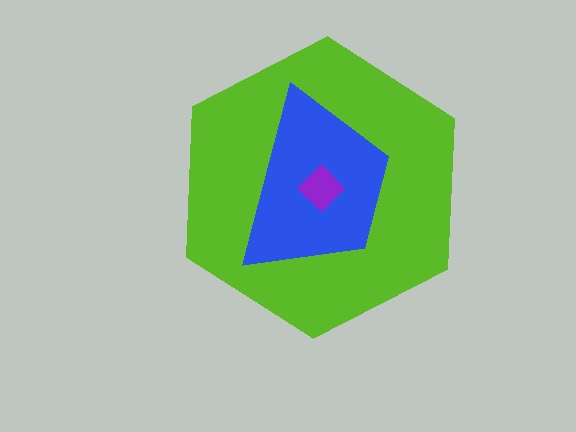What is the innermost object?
The purple diamond.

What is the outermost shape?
The lime hexagon.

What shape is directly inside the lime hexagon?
The blue trapezoid.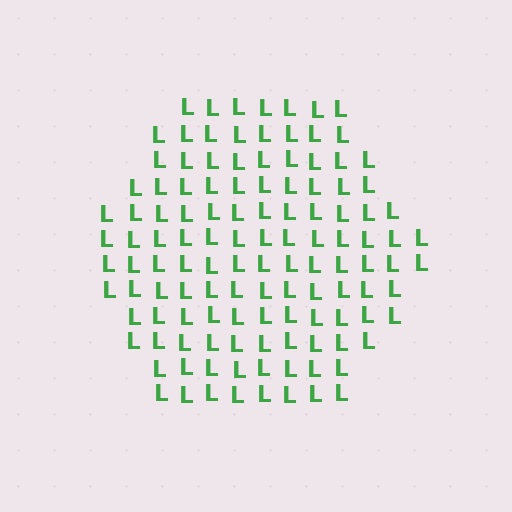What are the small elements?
The small elements are letter L's.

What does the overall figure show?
The overall figure shows a hexagon.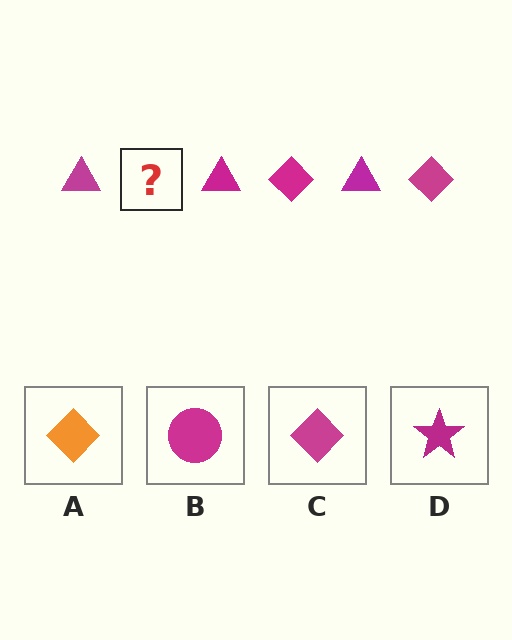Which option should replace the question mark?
Option C.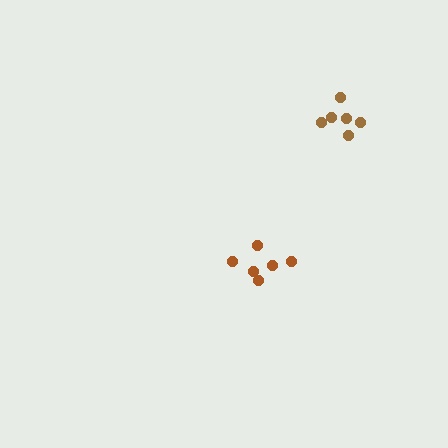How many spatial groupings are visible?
There are 2 spatial groupings.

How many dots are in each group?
Group 1: 6 dots, Group 2: 6 dots (12 total).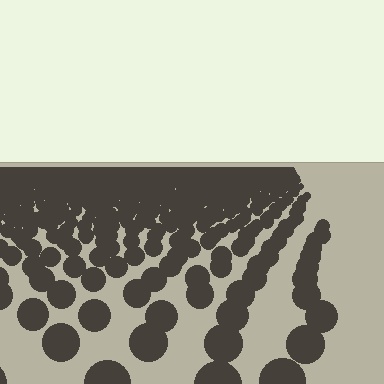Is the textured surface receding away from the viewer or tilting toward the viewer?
The surface is receding away from the viewer. Texture elements get smaller and denser toward the top.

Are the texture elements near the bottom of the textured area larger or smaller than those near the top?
Larger. Near the bottom, elements are closer to the viewer and appear at a bigger on-screen size.